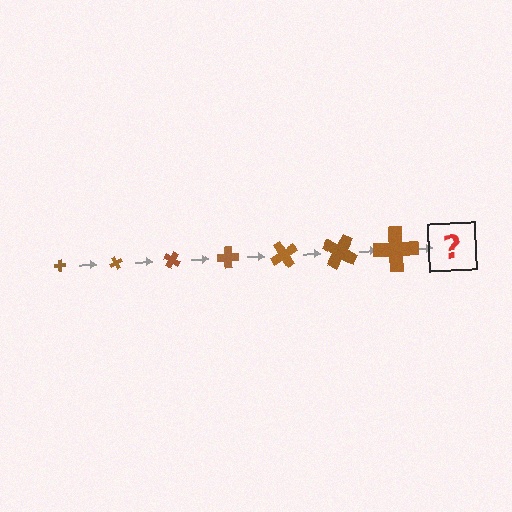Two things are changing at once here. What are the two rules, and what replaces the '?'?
The two rules are that the cross grows larger each step and it rotates 60 degrees each step. The '?' should be a cross, larger than the previous one and rotated 420 degrees from the start.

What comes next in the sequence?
The next element should be a cross, larger than the previous one and rotated 420 degrees from the start.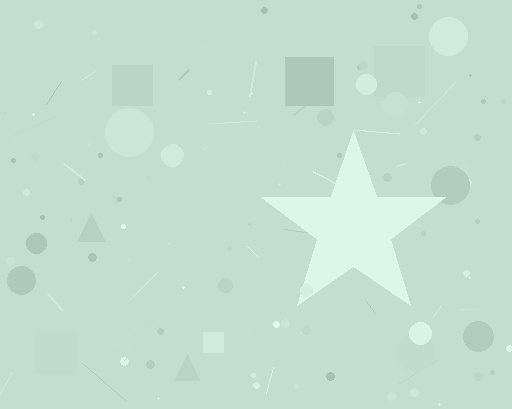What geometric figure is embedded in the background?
A star is embedded in the background.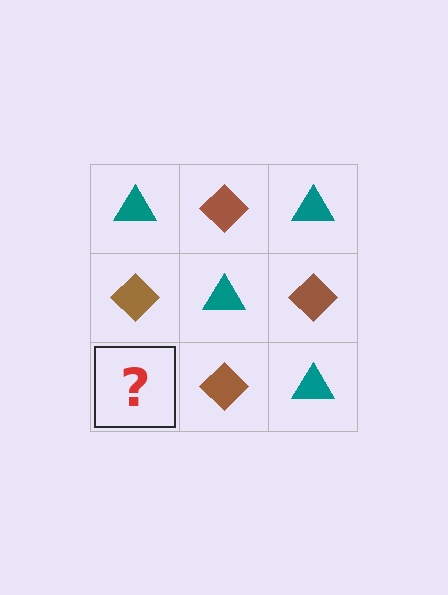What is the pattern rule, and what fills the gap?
The rule is that it alternates teal triangle and brown diamond in a checkerboard pattern. The gap should be filled with a teal triangle.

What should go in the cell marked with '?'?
The missing cell should contain a teal triangle.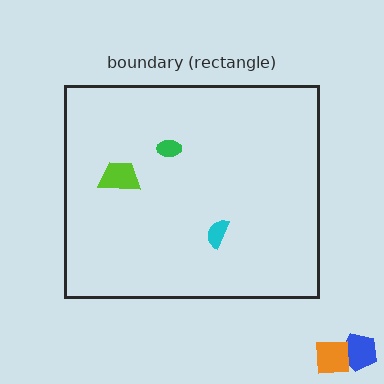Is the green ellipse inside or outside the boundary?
Inside.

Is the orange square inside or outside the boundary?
Outside.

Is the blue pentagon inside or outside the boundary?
Outside.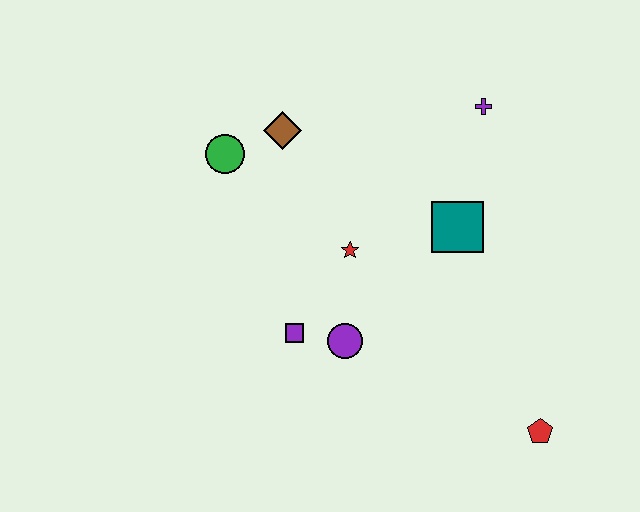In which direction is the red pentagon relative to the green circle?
The red pentagon is to the right of the green circle.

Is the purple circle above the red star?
No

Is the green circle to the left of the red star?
Yes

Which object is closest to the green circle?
The brown diamond is closest to the green circle.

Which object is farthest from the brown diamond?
The red pentagon is farthest from the brown diamond.